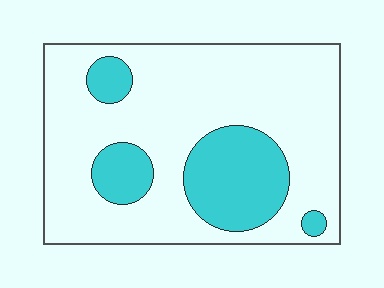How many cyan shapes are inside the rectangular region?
4.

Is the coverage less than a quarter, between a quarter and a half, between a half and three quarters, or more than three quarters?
Less than a quarter.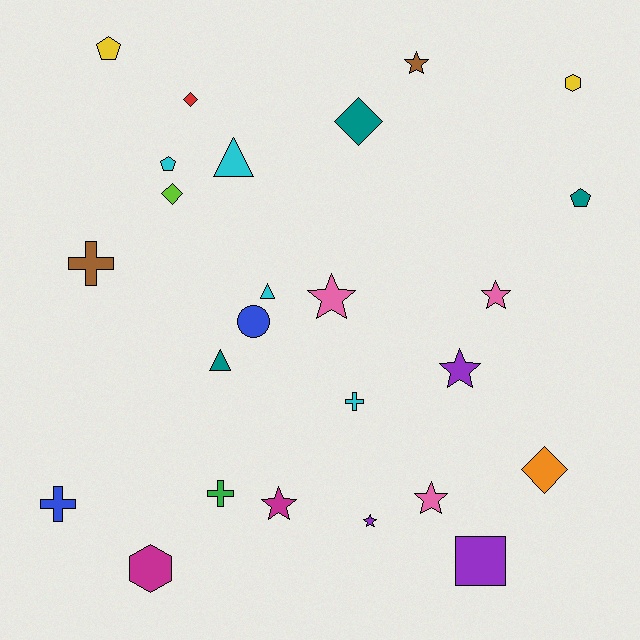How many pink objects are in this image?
There are 3 pink objects.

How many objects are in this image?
There are 25 objects.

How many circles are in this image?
There is 1 circle.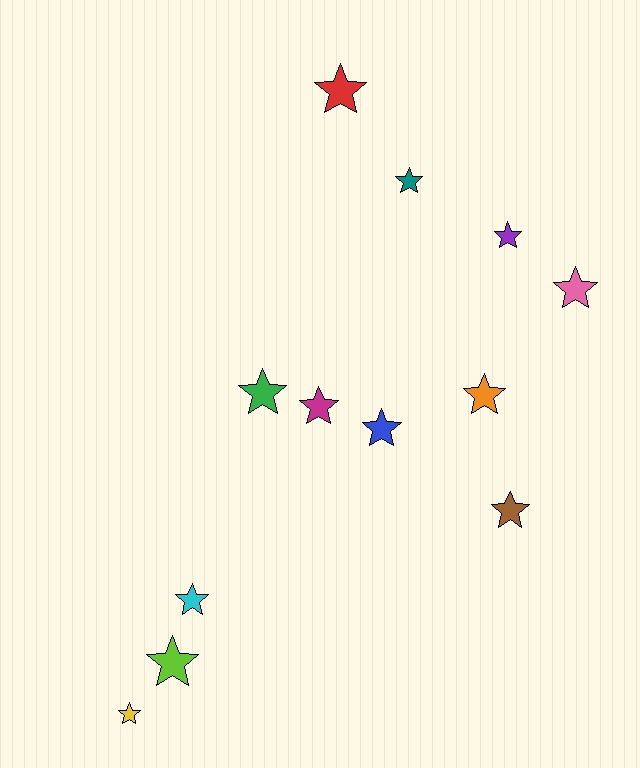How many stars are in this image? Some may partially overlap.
There are 12 stars.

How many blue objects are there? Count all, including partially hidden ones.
There is 1 blue object.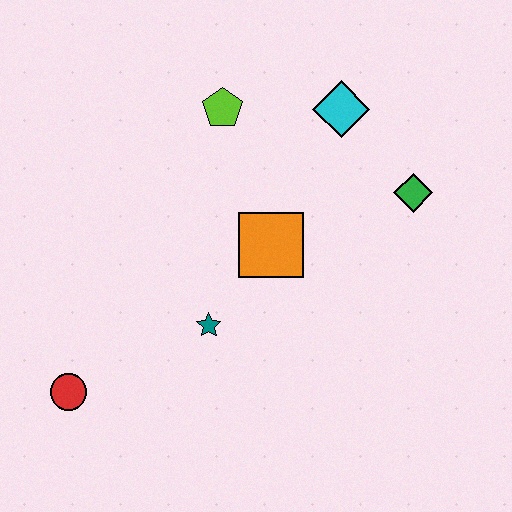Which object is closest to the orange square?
The teal star is closest to the orange square.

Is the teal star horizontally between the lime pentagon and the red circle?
Yes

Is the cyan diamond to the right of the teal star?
Yes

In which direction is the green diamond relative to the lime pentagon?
The green diamond is to the right of the lime pentagon.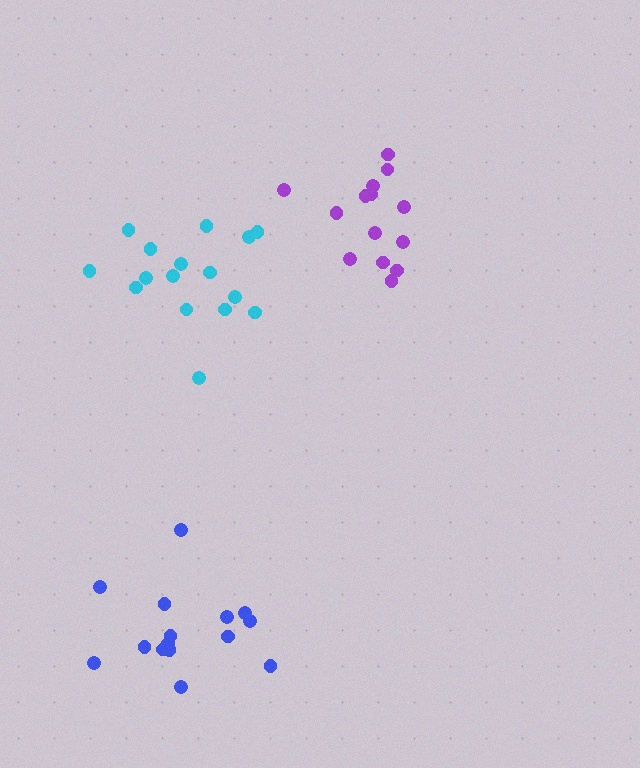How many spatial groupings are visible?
There are 3 spatial groupings.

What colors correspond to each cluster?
The clusters are colored: blue, purple, cyan.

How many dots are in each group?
Group 1: 15 dots, Group 2: 14 dots, Group 3: 16 dots (45 total).